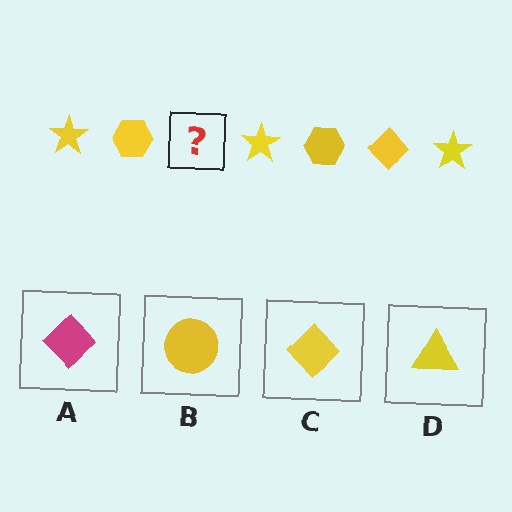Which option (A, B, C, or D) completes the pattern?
C.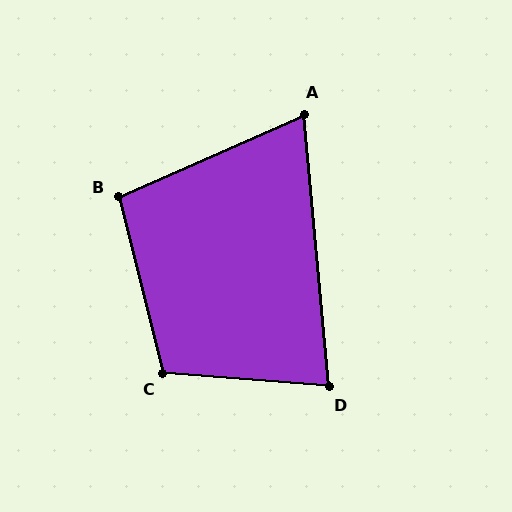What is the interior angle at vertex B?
Approximately 100 degrees (obtuse).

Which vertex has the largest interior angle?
C, at approximately 109 degrees.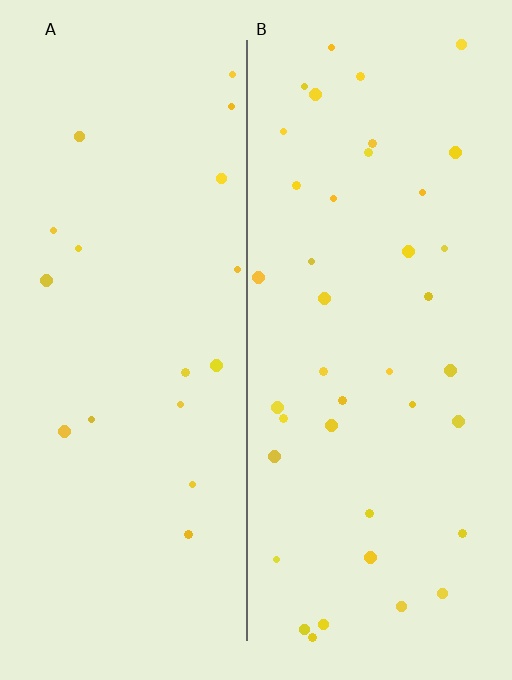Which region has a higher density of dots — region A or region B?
B (the right).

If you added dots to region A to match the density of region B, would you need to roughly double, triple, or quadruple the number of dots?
Approximately double.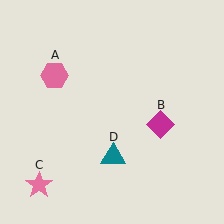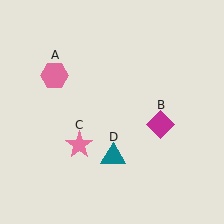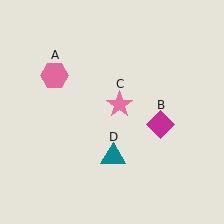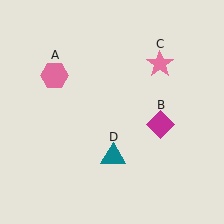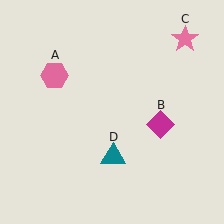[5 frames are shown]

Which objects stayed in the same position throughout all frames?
Pink hexagon (object A) and magenta diamond (object B) and teal triangle (object D) remained stationary.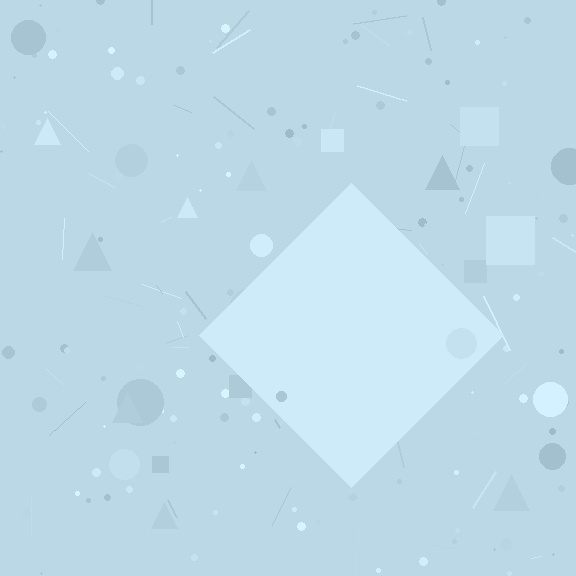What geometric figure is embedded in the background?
A diamond is embedded in the background.